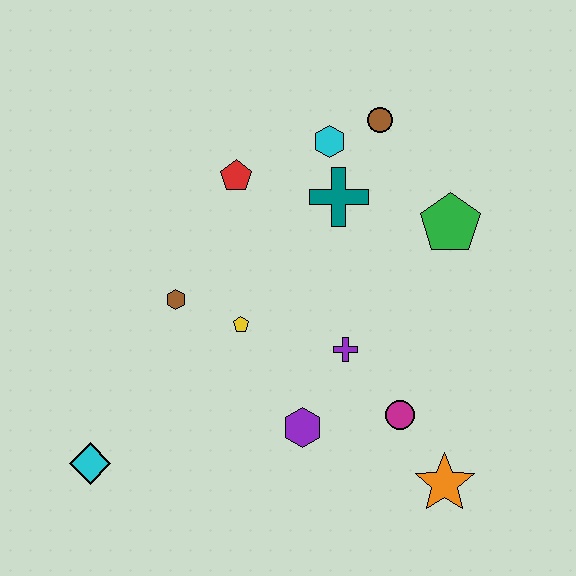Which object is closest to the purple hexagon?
The purple cross is closest to the purple hexagon.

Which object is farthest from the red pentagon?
The orange star is farthest from the red pentagon.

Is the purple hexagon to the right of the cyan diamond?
Yes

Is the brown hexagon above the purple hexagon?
Yes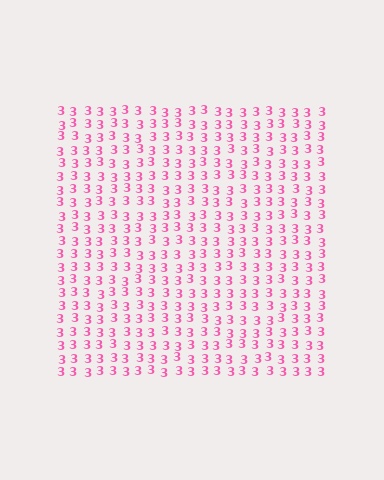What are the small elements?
The small elements are digit 3's.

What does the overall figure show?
The overall figure shows a square.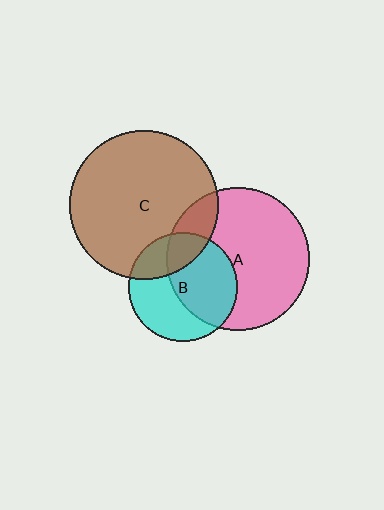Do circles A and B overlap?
Yes.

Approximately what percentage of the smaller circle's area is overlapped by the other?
Approximately 55%.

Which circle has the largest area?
Circle C (brown).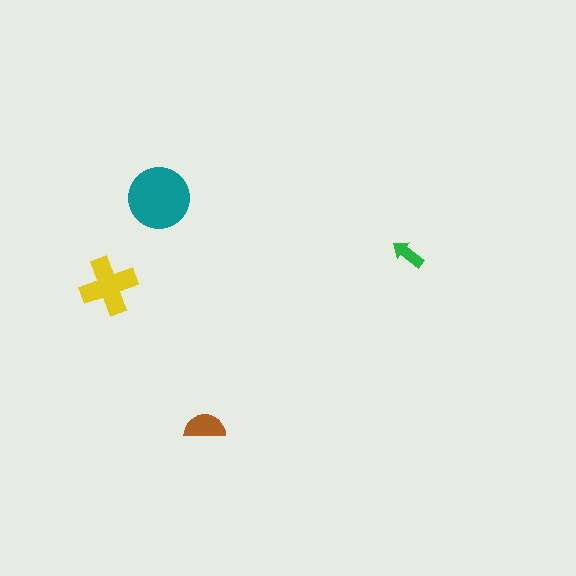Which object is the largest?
The teal circle.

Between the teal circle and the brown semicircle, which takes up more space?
The teal circle.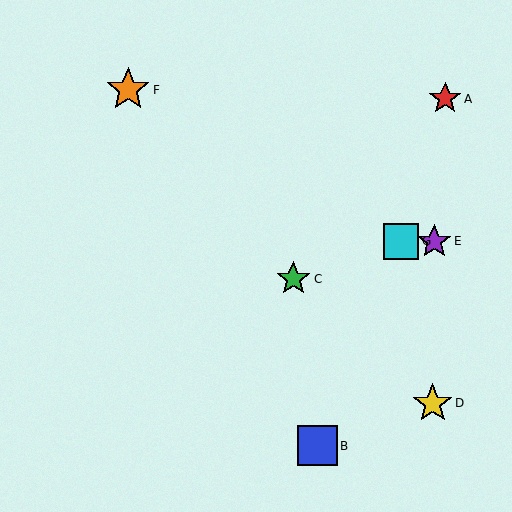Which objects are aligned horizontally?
Objects E, G are aligned horizontally.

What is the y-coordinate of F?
Object F is at y≈90.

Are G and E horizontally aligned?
Yes, both are at y≈241.